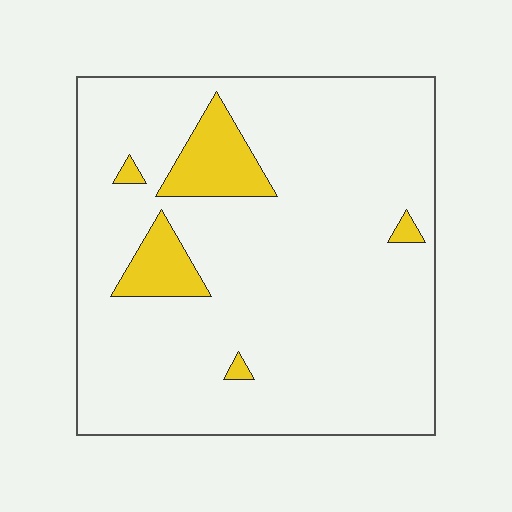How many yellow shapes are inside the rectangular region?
5.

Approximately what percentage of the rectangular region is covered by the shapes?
Approximately 10%.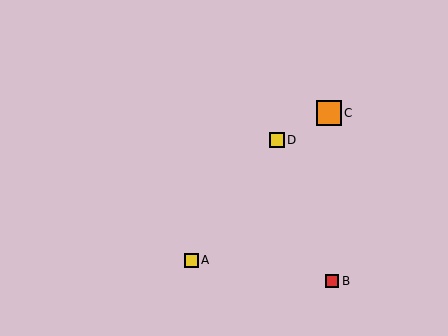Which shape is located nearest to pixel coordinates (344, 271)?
The red square (labeled B) at (332, 281) is nearest to that location.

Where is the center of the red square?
The center of the red square is at (332, 281).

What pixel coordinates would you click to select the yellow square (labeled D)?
Click at (277, 140) to select the yellow square D.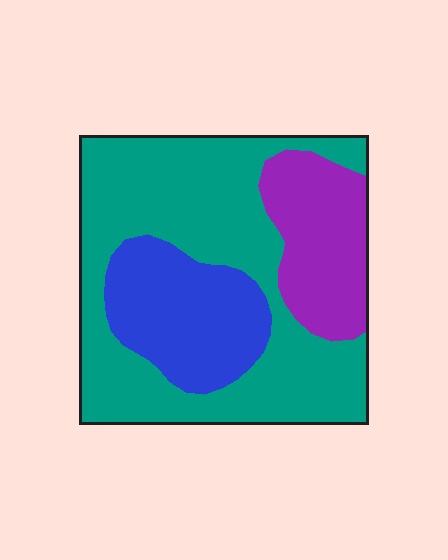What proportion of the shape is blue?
Blue takes up between a sixth and a third of the shape.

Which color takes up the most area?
Teal, at roughly 60%.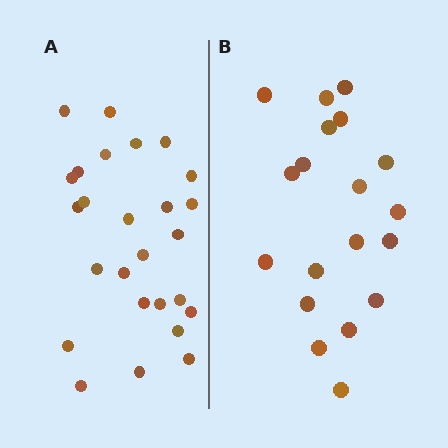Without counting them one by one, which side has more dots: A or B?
Region A (the left region) has more dots.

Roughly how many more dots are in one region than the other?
Region A has roughly 8 or so more dots than region B.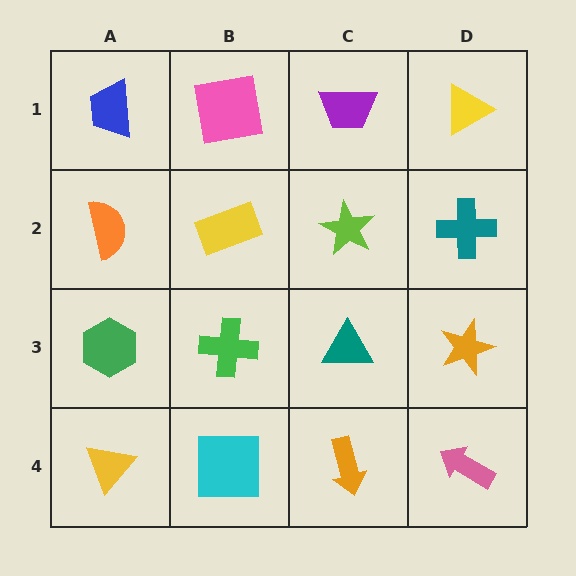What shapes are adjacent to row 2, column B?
A pink square (row 1, column B), a green cross (row 3, column B), an orange semicircle (row 2, column A), a lime star (row 2, column C).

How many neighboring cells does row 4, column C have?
3.